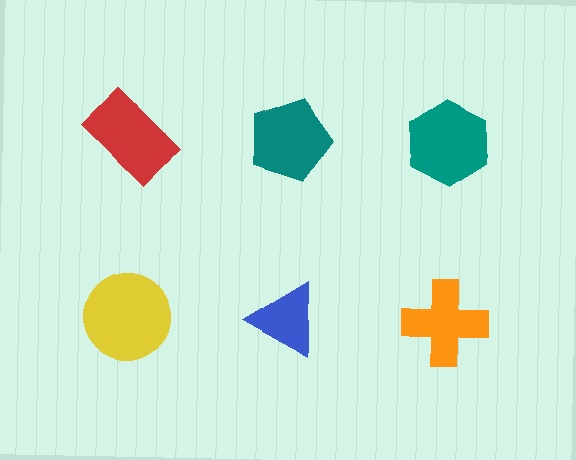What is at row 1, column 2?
A teal pentagon.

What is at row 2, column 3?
An orange cross.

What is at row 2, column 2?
A blue triangle.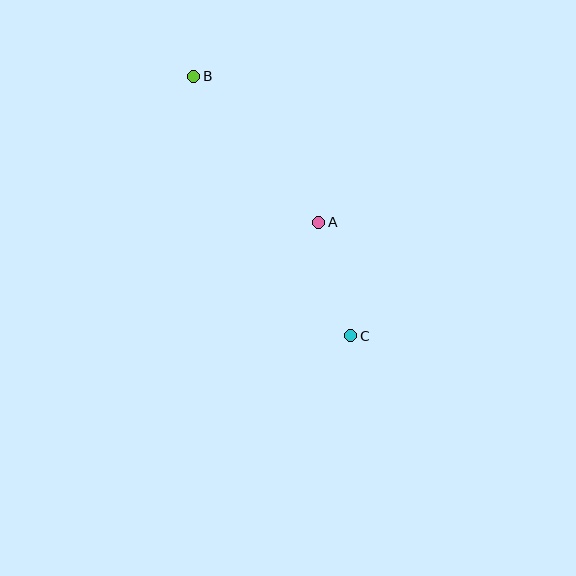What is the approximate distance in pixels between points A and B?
The distance between A and B is approximately 192 pixels.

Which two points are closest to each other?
Points A and C are closest to each other.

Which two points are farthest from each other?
Points B and C are farthest from each other.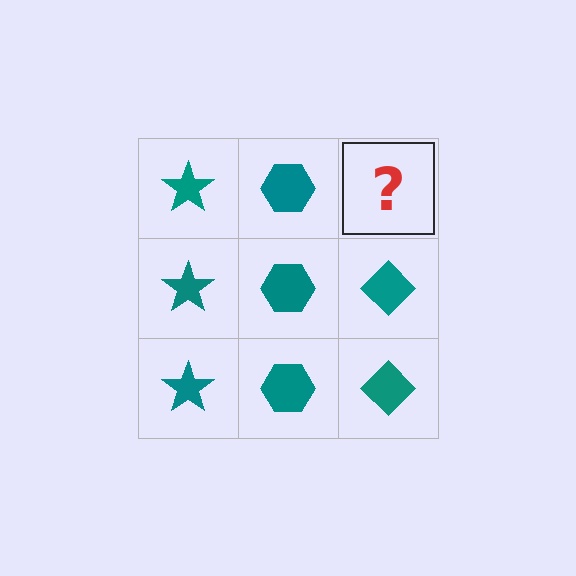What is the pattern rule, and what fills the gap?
The rule is that each column has a consistent shape. The gap should be filled with a teal diamond.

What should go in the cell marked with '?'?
The missing cell should contain a teal diamond.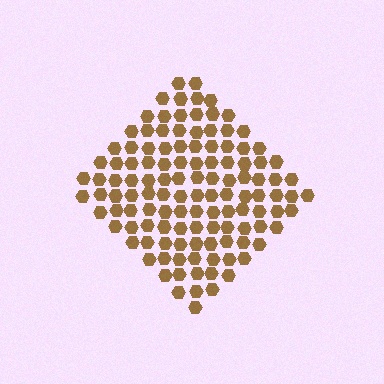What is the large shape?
The large shape is a diamond.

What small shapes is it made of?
It is made of small hexagons.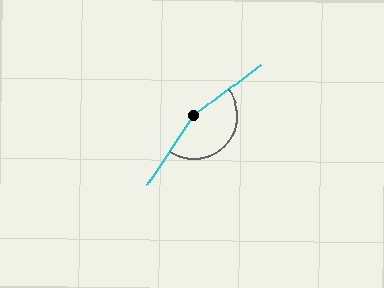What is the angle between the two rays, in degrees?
Approximately 162 degrees.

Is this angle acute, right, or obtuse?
It is obtuse.